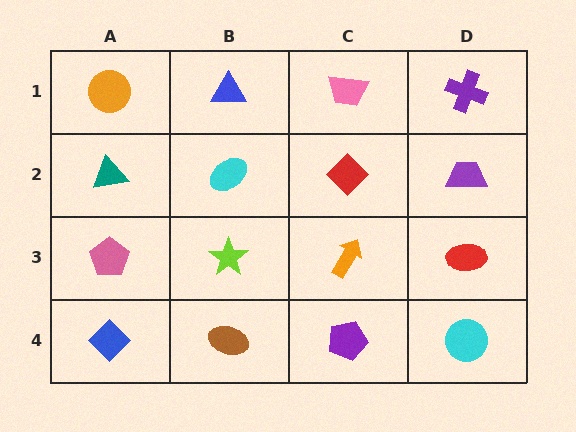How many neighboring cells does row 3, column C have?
4.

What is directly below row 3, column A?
A blue diamond.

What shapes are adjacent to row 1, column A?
A teal triangle (row 2, column A), a blue triangle (row 1, column B).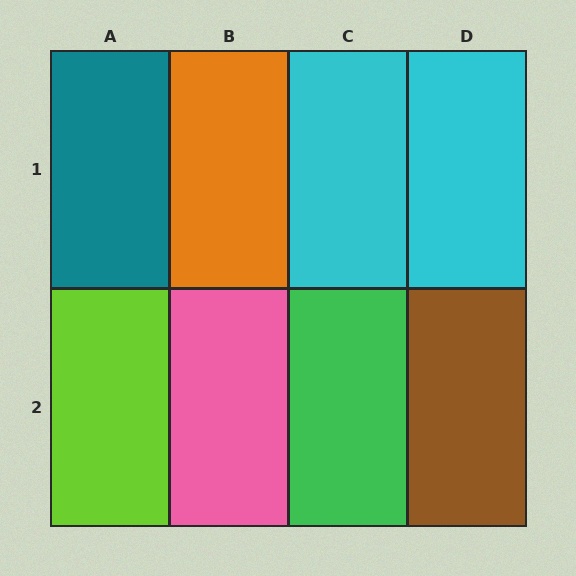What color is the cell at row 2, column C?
Green.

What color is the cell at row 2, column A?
Lime.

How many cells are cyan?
2 cells are cyan.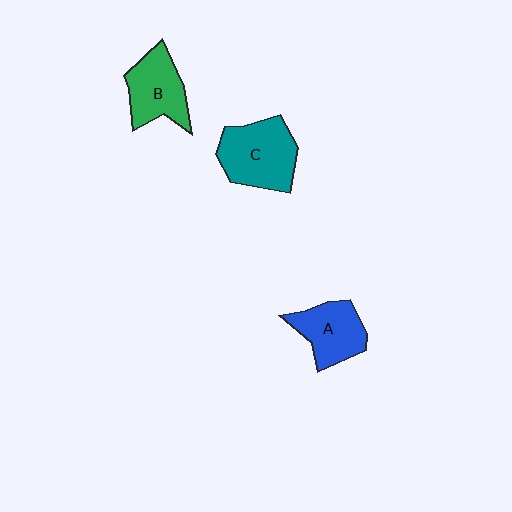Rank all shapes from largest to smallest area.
From largest to smallest: C (teal), B (green), A (blue).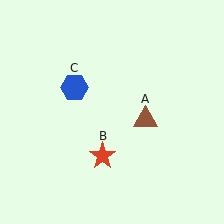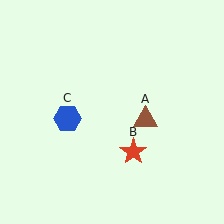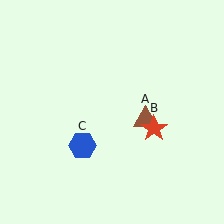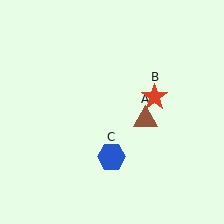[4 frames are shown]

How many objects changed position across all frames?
2 objects changed position: red star (object B), blue hexagon (object C).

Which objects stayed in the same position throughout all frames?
Brown triangle (object A) remained stationary.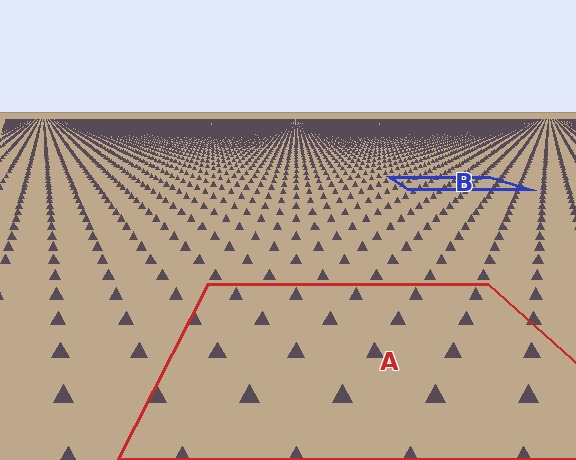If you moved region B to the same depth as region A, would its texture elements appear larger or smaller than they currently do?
They would appear larger. At a closer depth, the same texture elements are projected at a bigger on-screen size.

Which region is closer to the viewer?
Region A is closer. The texture elements there are larger and more spread out.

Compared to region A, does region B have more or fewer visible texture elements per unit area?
Region B has more texture elements per unit area — they are packed more densely because it is farther away.